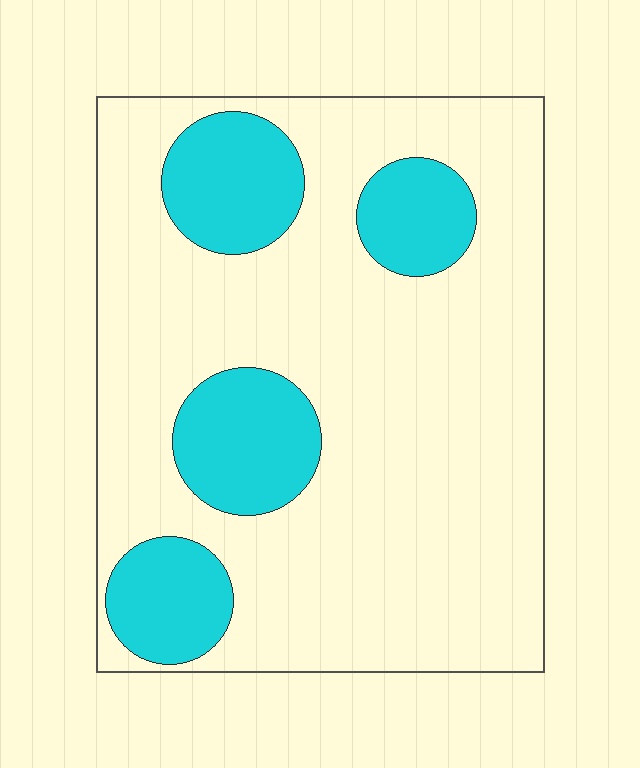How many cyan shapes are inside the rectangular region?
4.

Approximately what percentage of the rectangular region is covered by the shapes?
Approximately 20%.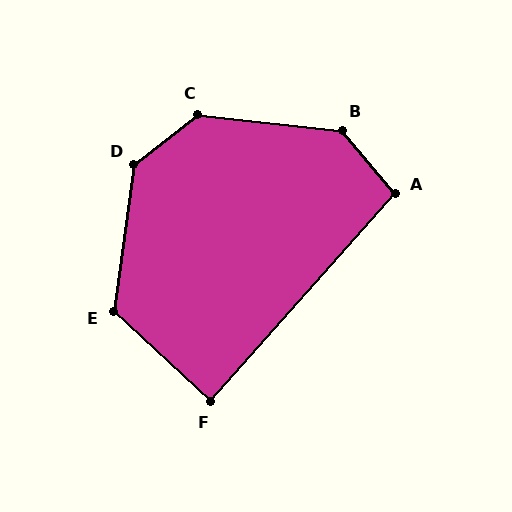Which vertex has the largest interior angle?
C, at approximately 136 degrees.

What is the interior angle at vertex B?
Approximately 136 degrees (obtuse).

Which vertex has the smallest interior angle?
F, at approximately 89 degrees.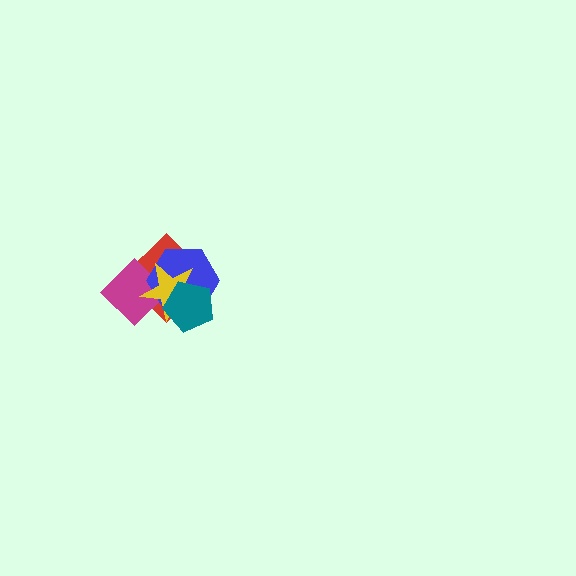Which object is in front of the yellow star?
The teal pentagon is in front of the yellow star.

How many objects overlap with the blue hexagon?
4 objects overlap with the blue hexagon.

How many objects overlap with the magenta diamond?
3 objects overlap with the magenta diamond.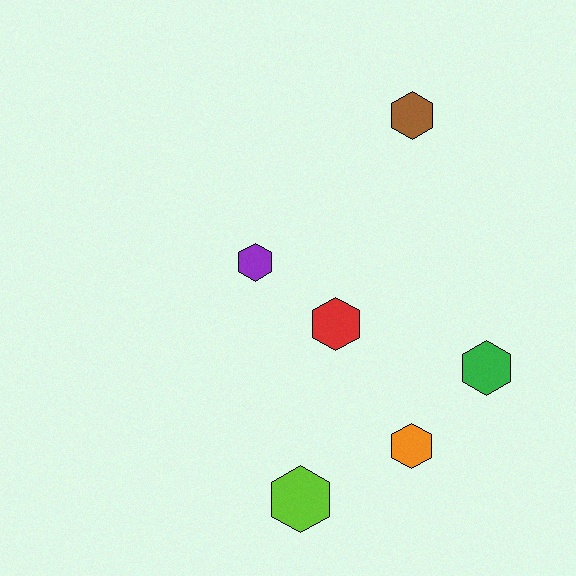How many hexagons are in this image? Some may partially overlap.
There are 6 hexagons.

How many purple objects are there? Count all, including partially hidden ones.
There is 1 purple object.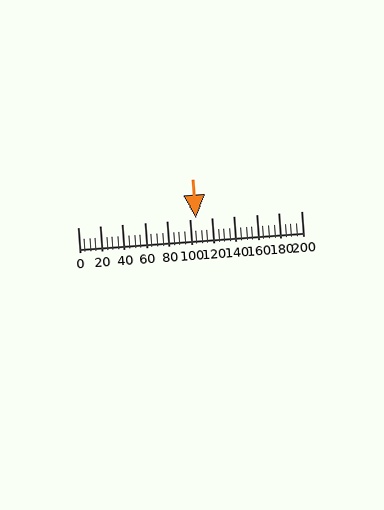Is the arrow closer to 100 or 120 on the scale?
The arrow is closer to 100.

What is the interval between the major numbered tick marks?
The major tick marks are spaced 20 units apart.